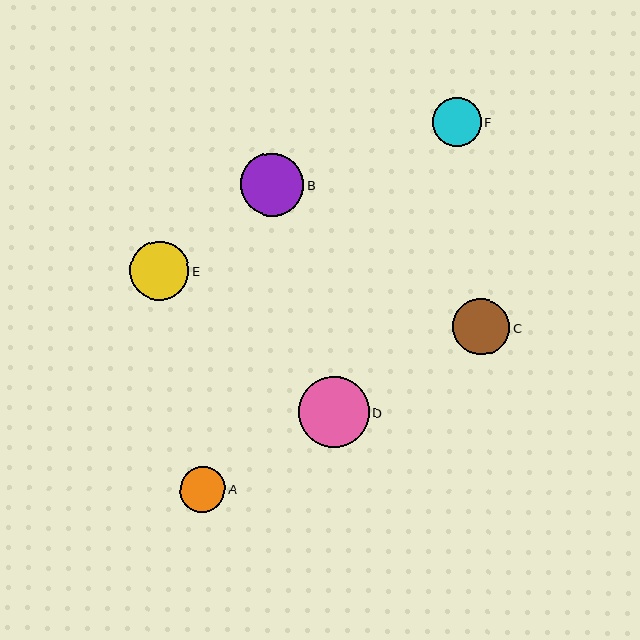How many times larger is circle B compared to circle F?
Circle B is approximately 1.3 times the size of circle F.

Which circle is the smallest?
Circle A is the smallest with a size of approximately 45 pixels.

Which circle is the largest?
Circle D is the largest with a size of approximately 71 pixels.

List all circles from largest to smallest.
From largest to smallest: D, B, E, C, F, A.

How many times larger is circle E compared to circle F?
Circle E is approximately 1.2 times the size of circle F.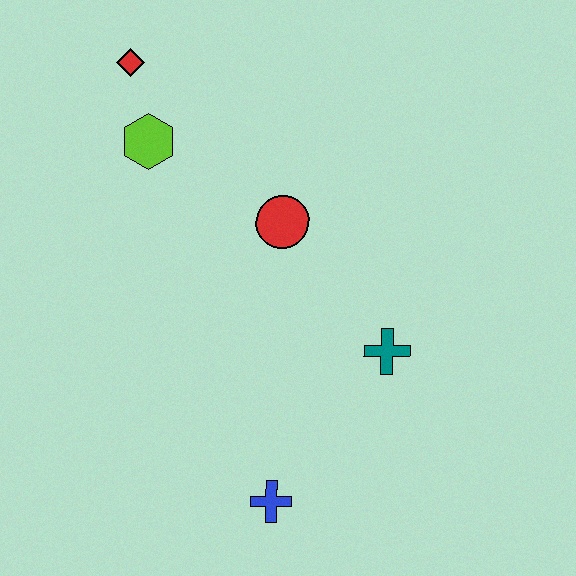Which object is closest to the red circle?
The lime hexagon is closest to the red circle.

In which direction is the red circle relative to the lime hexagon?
The red circle is to the right of the lime hexagon.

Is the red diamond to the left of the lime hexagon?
Yes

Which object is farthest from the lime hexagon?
The blue cross is farthest from the lime hexagon.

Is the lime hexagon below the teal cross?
No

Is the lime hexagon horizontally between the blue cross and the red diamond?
Yes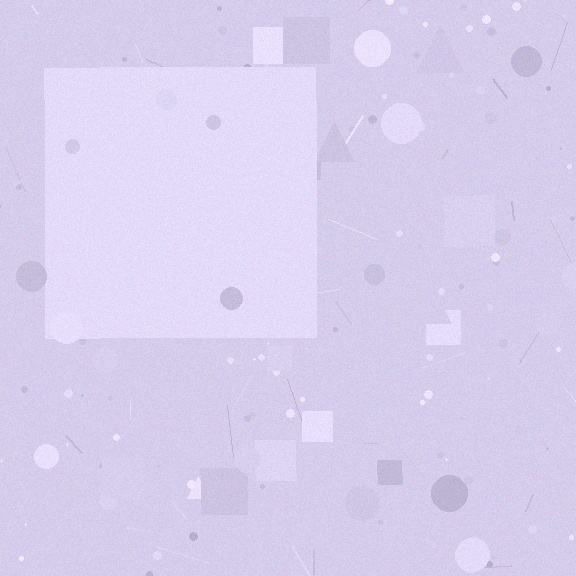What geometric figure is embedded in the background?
A square is embedded in the background.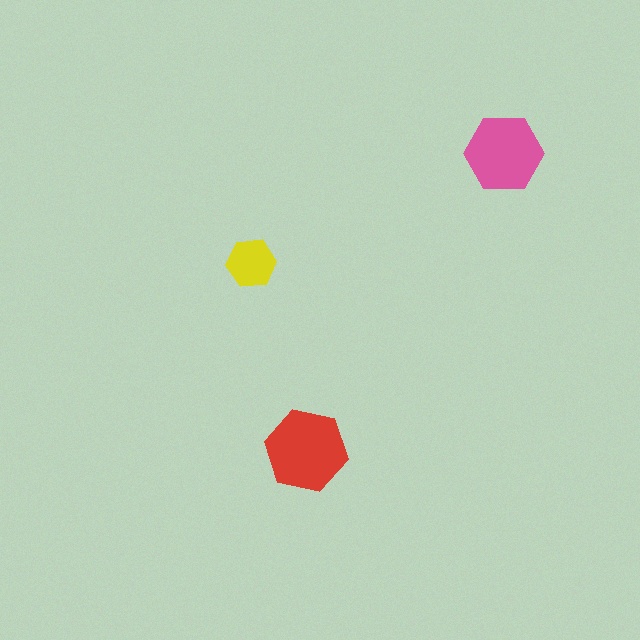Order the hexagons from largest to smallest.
the red one, the pink one, the yellow one.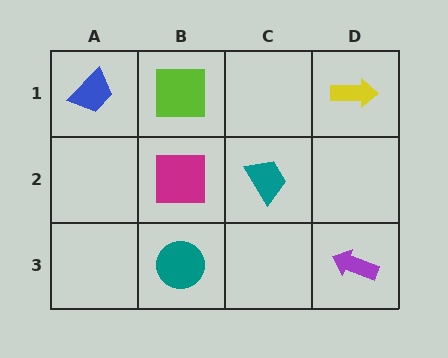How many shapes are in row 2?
2 shapes.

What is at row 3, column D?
A purple arrow.